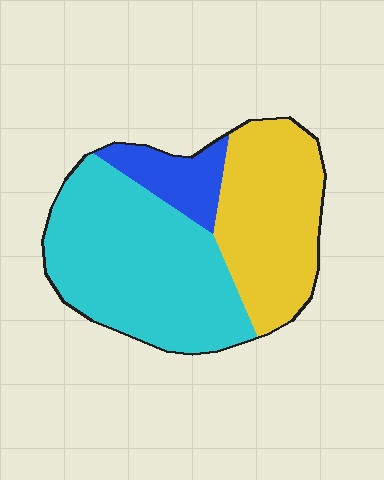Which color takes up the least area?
Blue, at roughly 10%.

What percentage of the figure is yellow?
Yellow covers 36% of the figure.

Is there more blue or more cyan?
Cyan.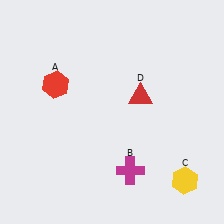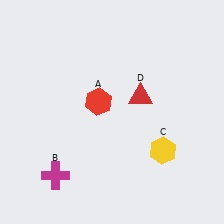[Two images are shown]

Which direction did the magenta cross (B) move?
The magenta cross (B) moved left.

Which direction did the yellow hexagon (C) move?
The yellow hexagon (C) moved up.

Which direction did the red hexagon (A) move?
The red hexagon (A) moved right.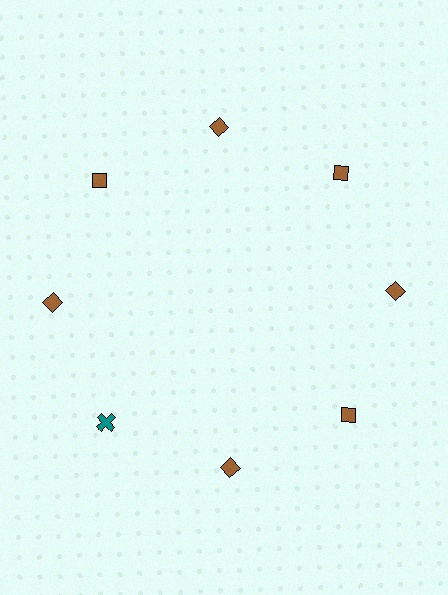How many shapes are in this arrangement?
There are 8 shapes arranged in a ring pattern.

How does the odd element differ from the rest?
It differs in both color (teal instead of brown) and shape (cross instead of diamond).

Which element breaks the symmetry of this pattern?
The teal cross at roughly the 8 o'clock position breaks the symmetry. All other shapes are brown diamonds.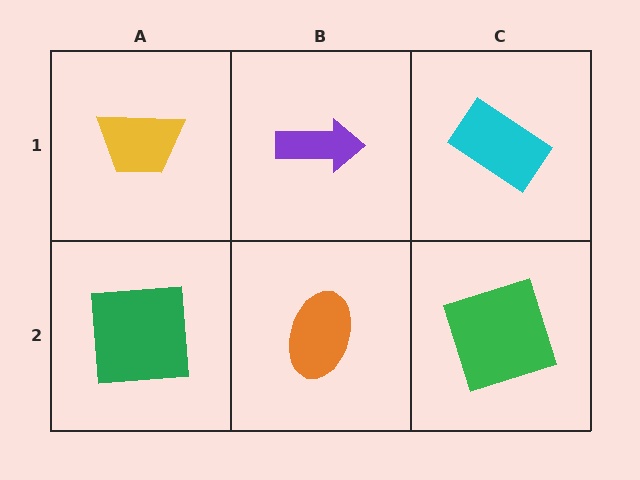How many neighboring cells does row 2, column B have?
3.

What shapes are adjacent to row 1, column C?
A green square (row 2, column C), a purple arrow (row 1, column B).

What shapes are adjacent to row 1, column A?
A green square (row 2, column A), a purple arrow (row 1, column B).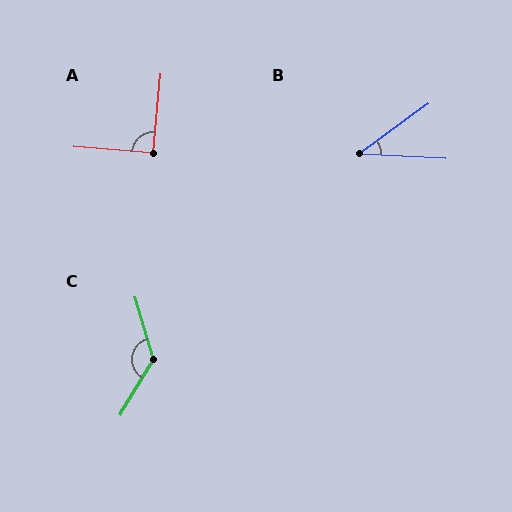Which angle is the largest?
C, at approximately 132 degrees.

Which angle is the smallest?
B, at approximately 39 degrees.